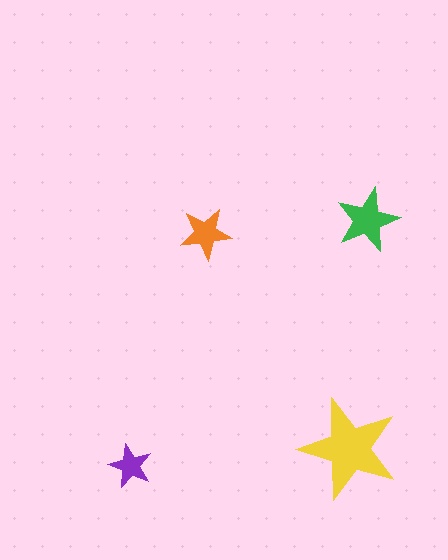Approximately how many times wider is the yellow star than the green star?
About 1.5 times wider.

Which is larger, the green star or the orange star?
The green one.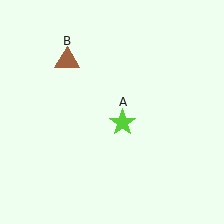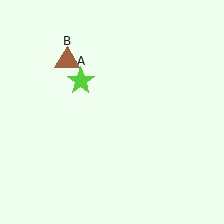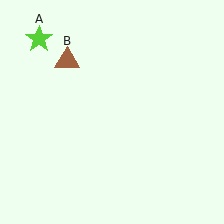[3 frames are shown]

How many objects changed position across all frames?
1 object changed position: lime star (object A).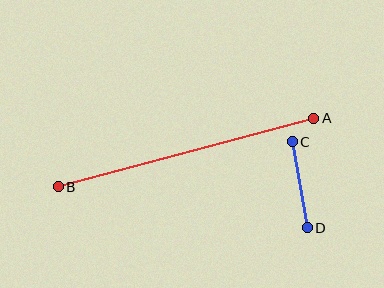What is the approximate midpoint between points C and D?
The midpoint is at approximately (300, 185) pixels.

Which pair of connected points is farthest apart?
Points A and B are farthest apart.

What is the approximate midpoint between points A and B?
The midpoint is at approximately (186, 153) pixels.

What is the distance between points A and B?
The distance is approximately 265 pixels.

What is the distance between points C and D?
The distance is approximately 87 pixels.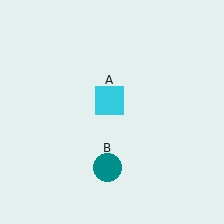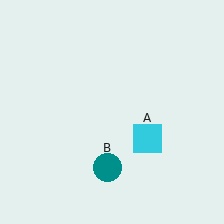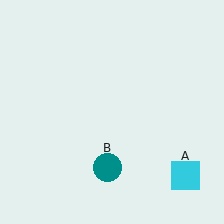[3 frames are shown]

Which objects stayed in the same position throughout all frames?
Teal circle (object B) remained stationary.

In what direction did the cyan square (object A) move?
The cyan square (object A) moved down and to the right.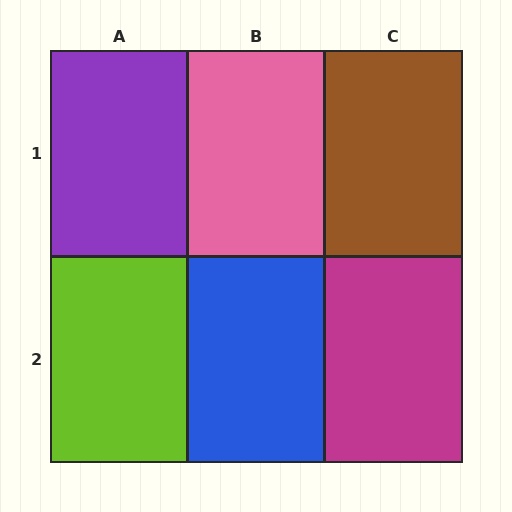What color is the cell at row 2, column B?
Blue.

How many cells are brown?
1 cell is brown.